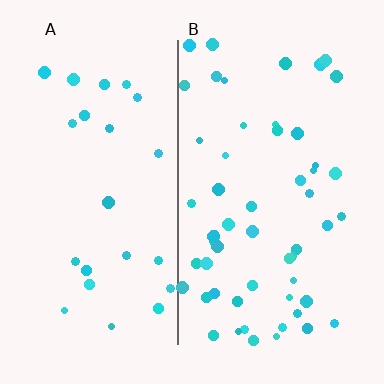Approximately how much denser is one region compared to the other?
Approximately 2.3× — region B over region A.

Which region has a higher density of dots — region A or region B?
B (the right).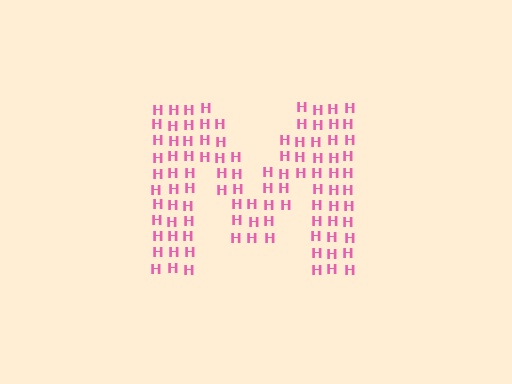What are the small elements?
The small elements are letter H's.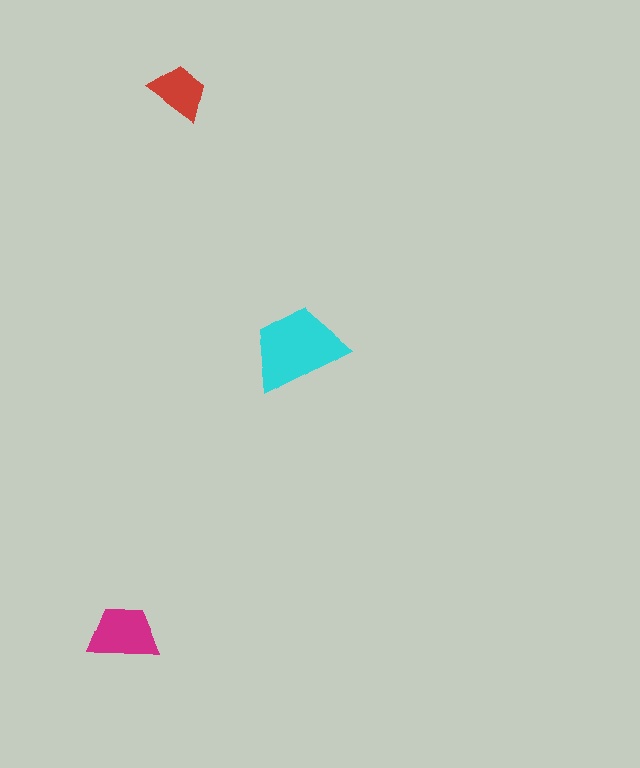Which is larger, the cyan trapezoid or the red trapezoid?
The cyan one.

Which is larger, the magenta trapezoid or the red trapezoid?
The magenta one.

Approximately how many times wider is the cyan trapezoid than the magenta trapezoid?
About 1.5 times wider.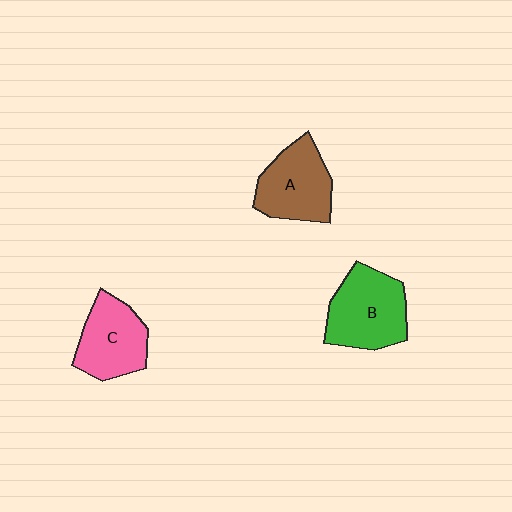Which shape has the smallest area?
Shape C (pink).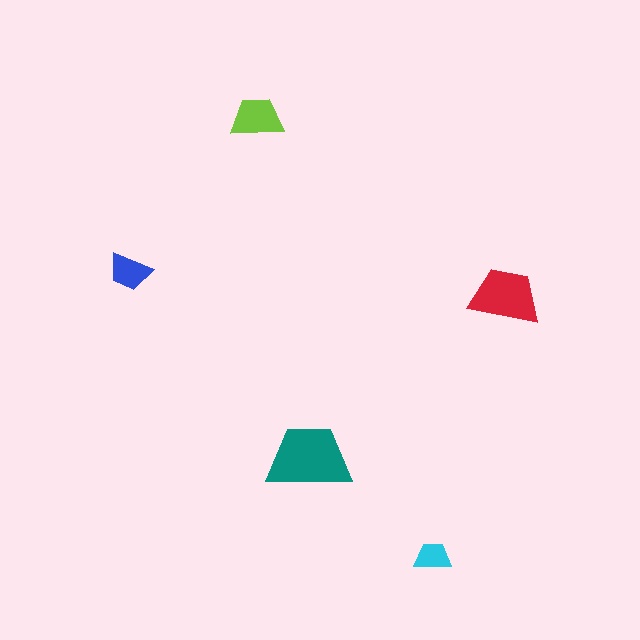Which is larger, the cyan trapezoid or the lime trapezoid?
The lime one.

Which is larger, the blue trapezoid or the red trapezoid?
The red one.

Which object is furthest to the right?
The red trapezoid is rightmost.